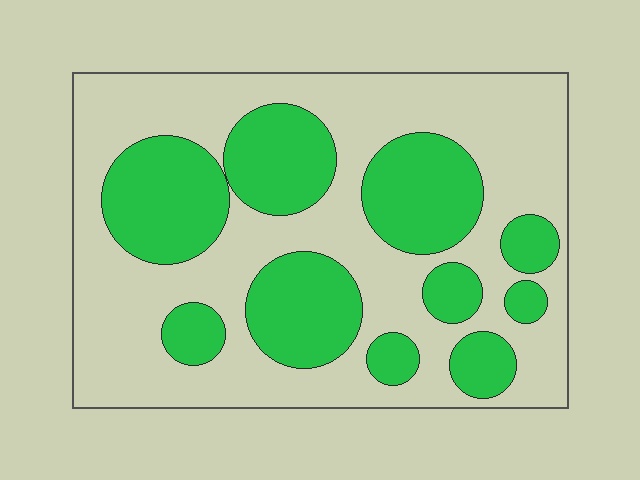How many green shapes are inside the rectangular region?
10.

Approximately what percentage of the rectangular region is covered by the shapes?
Approximately 35%.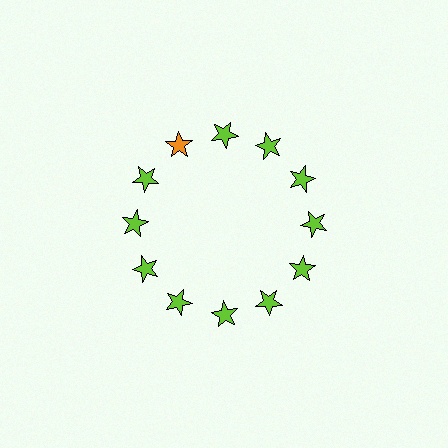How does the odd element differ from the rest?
It has a different color: orange instead of lime.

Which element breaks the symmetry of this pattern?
The orange star at roughly the 11 o'clock position breaks the symmetry. All other shapes are lime stars.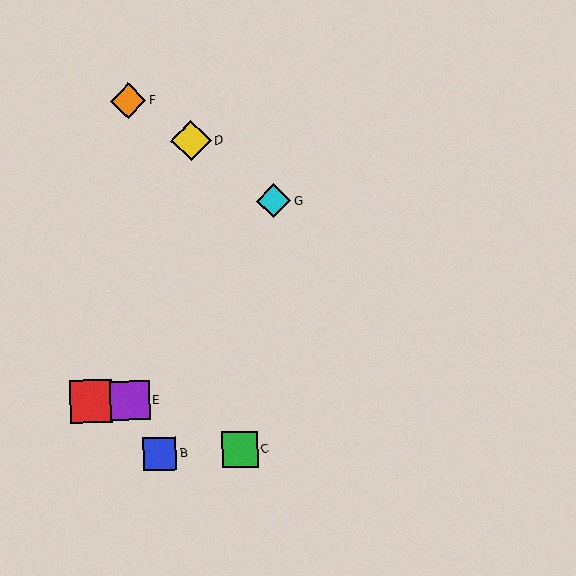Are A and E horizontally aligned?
Yes, both are at y≈401.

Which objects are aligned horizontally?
Objects A, E are aligned horizontally.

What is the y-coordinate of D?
Object D is at y≈141.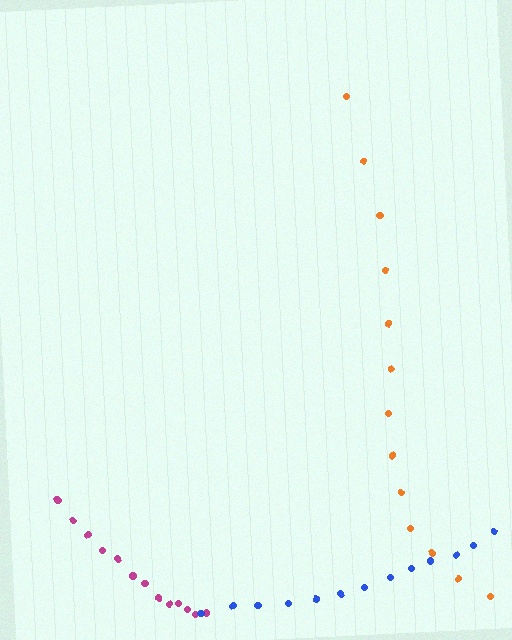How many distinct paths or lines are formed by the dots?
There are 3 distinct paths.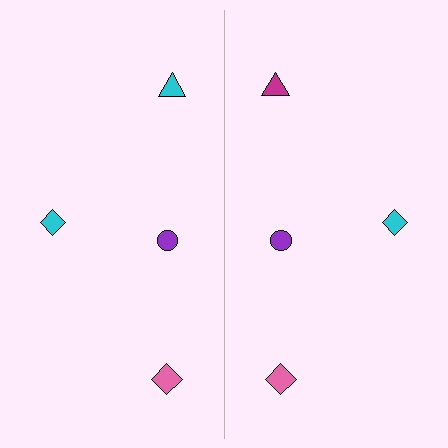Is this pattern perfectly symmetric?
No, the pattern is not perfectly symmetric. The magenta triangle on the right side breaks the symmetry — its mirror counterpart is cyan.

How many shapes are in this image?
There are 8 shapes in this image.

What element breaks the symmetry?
The magenta triangle on the right side breaks the symmetry — its mirror counterpart is cyan.